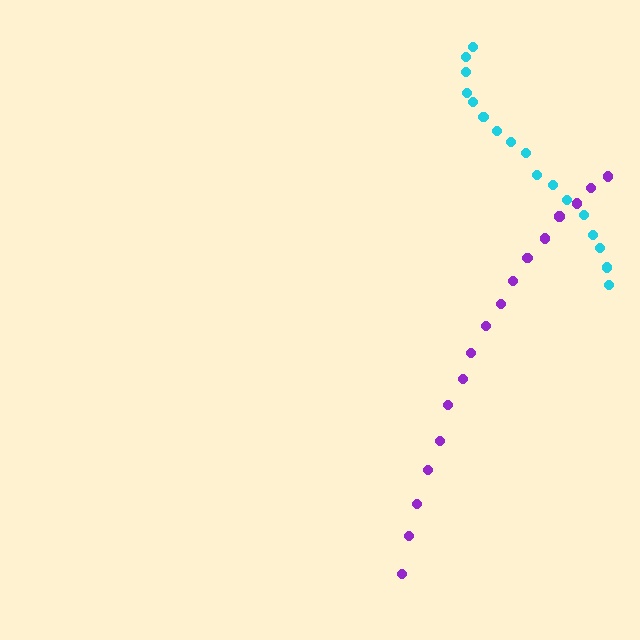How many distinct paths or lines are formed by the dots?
There are 2 distinct paths.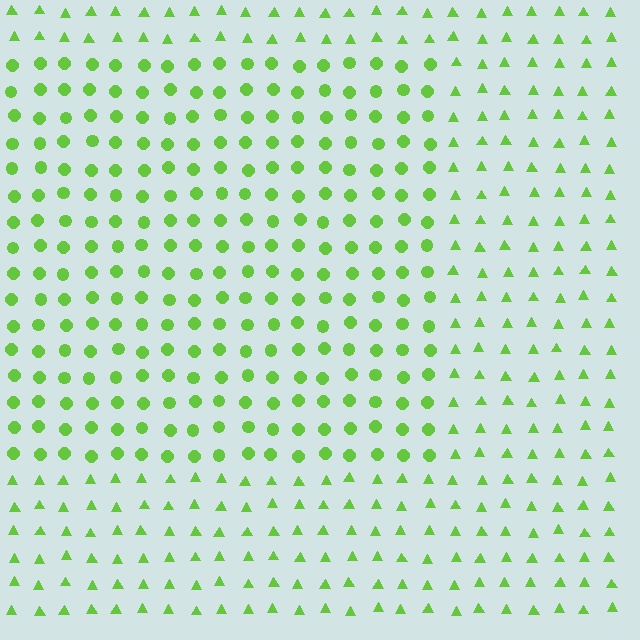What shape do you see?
I see a rectangle.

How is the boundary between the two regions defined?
The boundary is defined by a change in element shape: circles inside vs. triangles outside. All elements share the same color and spacing.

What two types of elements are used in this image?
The image uses circles inside the rectangle region and triangles outside it.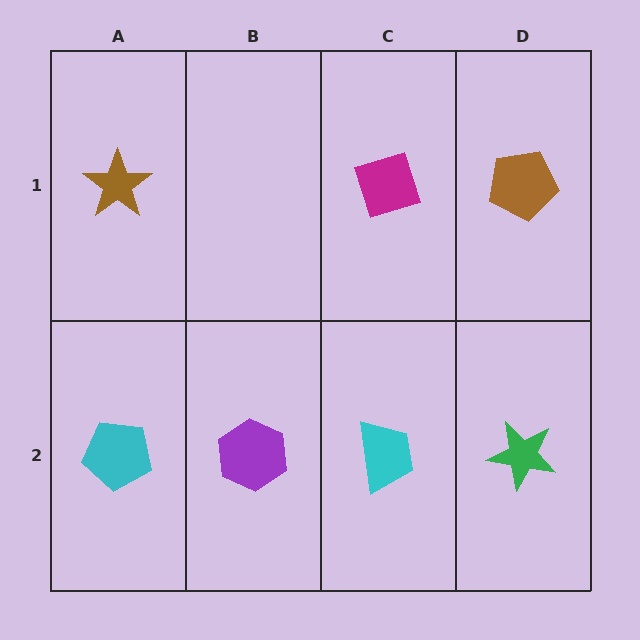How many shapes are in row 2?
4 shapes.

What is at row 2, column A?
A cyan pentagon.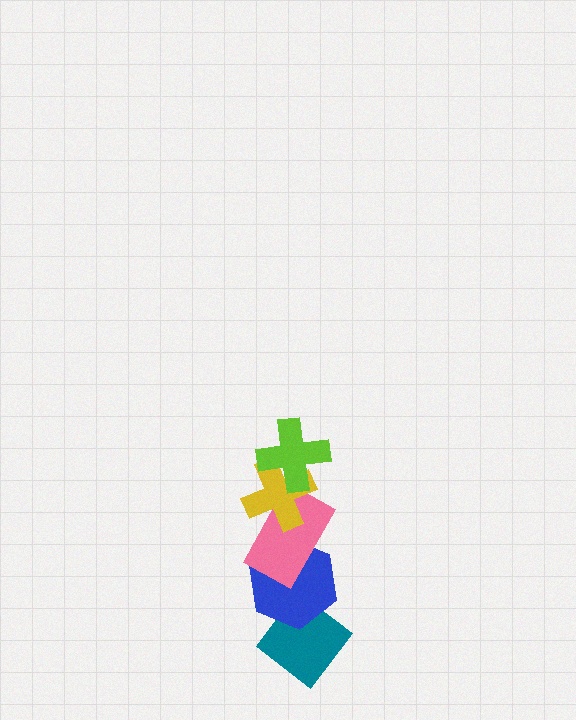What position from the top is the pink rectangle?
The pink rectangle is 3rd from the top.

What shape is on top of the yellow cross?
The lime cross is on top of the yellow cross.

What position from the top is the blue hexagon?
The blue hexagon is 4th from the top.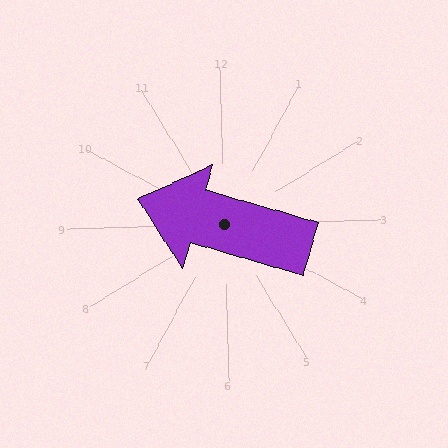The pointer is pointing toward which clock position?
Roughly 10 o'clock.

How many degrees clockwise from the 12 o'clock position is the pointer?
Approximately 288 degrees.